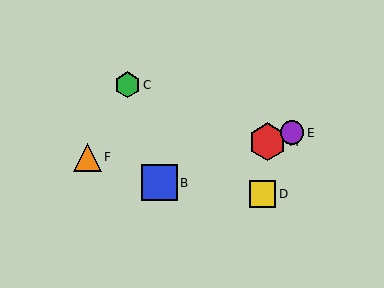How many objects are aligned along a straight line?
3 objects (A, B, E) are aligned along a straight line.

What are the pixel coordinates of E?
Object E is at (292, 133).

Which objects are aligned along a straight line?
Objects A, B, E are aligned along a straight line.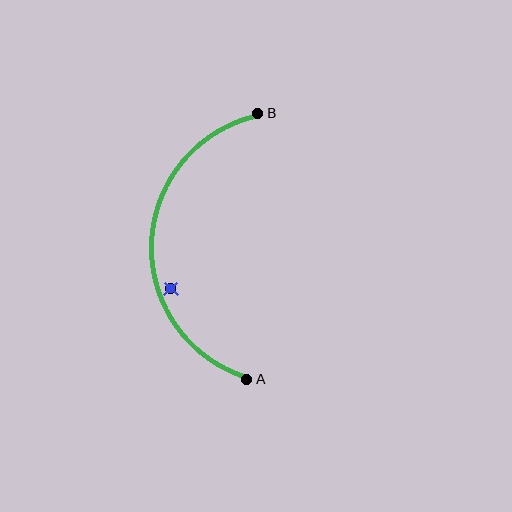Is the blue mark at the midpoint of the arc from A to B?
No — the blue mark does not lie on the arc at all. It sits slightly inside the curve.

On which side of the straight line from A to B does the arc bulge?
The arc bulges to the left of the straight line connecting A and B.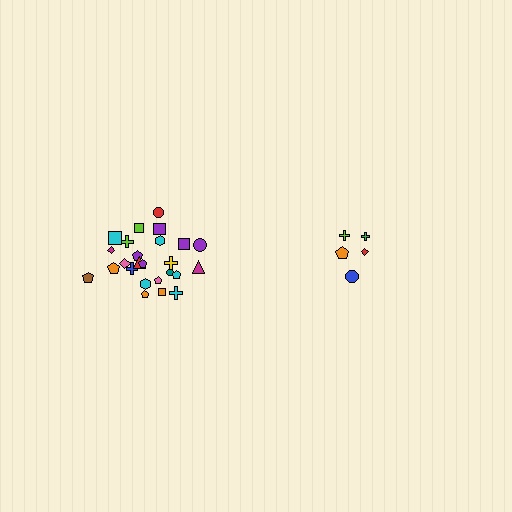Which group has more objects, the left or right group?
The left group.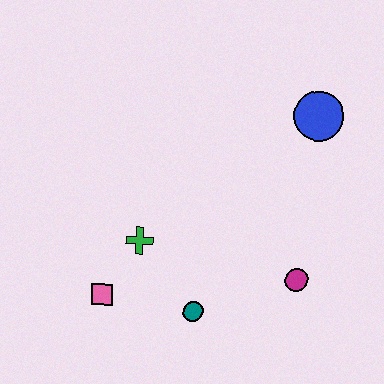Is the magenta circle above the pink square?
Yes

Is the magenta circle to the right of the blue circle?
No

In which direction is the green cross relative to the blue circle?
The green cross is to the left of the blue circle.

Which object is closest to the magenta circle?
The teal circle is closest to the magenta circle.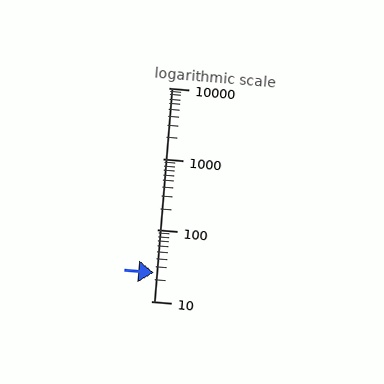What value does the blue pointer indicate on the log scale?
The pointer indicates approximately 25.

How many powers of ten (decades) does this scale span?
The scale spans 3 decades, from 10 to 10000.